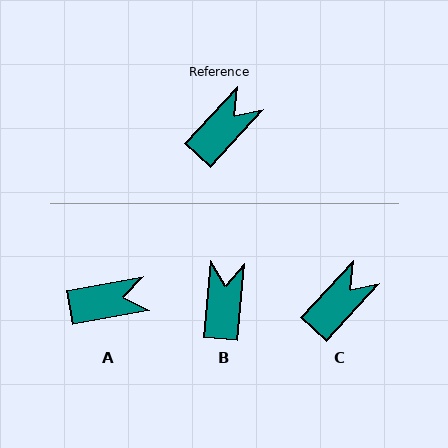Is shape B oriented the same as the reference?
No, it is off by about 37 degrees.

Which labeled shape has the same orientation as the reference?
C.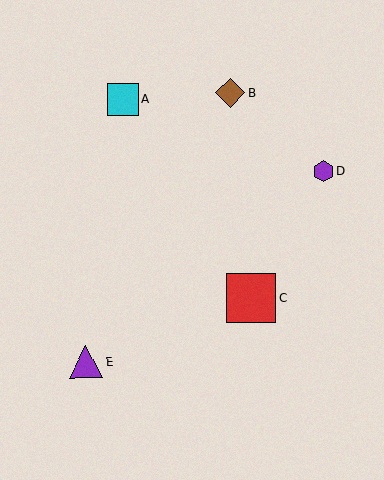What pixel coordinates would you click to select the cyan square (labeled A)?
Click at (123, 100) to select the cyan square A.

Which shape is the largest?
The red square (labeled C) is the largest.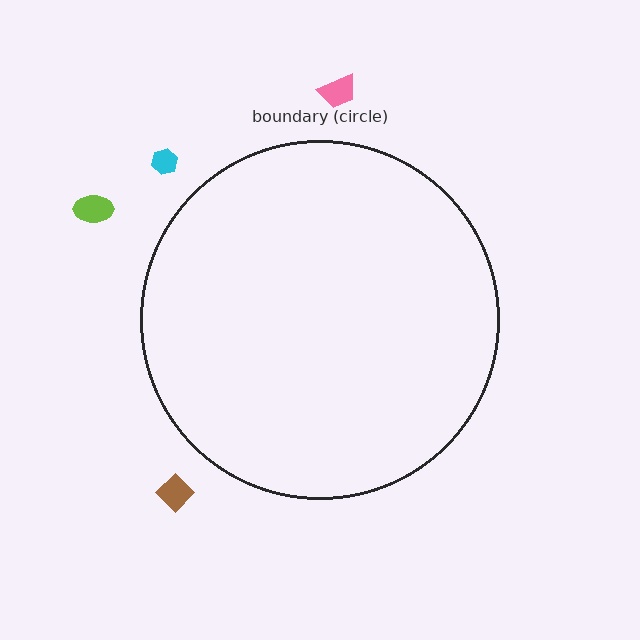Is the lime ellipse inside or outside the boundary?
Outside.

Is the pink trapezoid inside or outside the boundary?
Outside.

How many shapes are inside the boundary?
0 inside, 4 outside.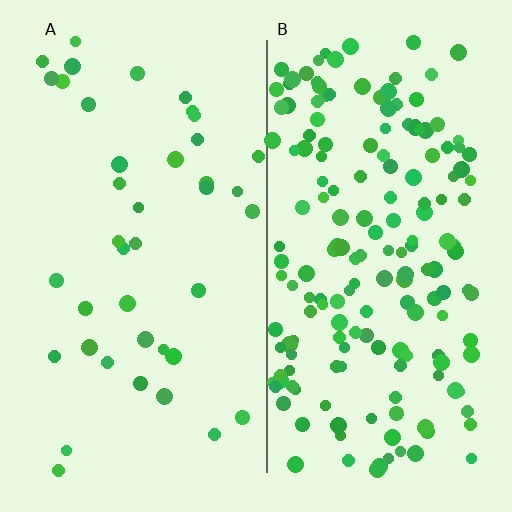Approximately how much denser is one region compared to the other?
Approximately 4.4× — region B over region A.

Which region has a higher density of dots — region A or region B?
B (the right).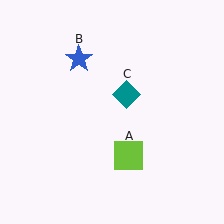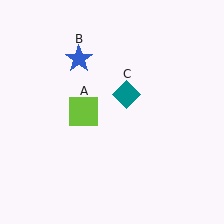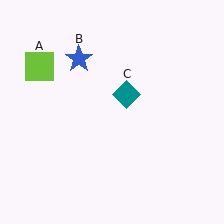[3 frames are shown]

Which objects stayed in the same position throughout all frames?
Blue star (object B) and teal diamond (object C) remained stationary.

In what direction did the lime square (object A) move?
The lime square (object A) moved up and to the left.